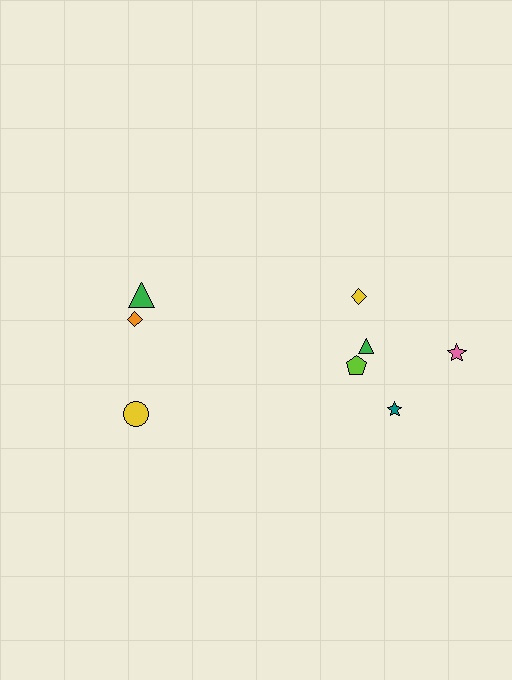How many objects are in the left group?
There are 3 objects.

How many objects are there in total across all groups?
There are 8 objects.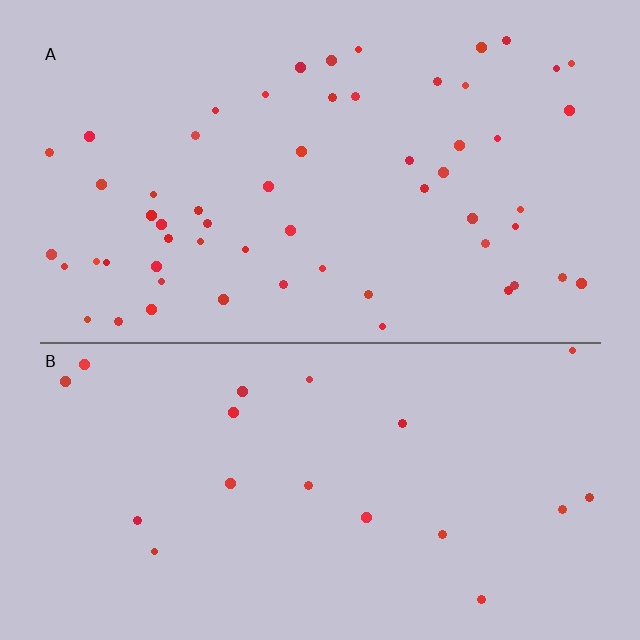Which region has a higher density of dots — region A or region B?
A (the top).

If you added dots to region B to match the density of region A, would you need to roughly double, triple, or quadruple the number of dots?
Approximately triple.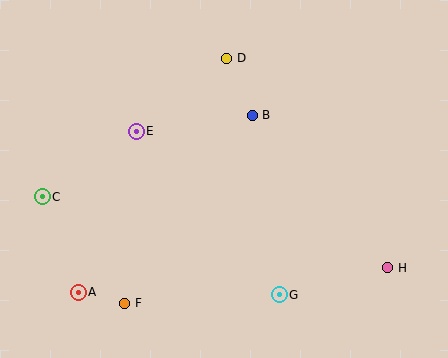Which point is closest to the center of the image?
Point B at (252, 115) is closest to the center.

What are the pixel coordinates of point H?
Point H is at (388, 268).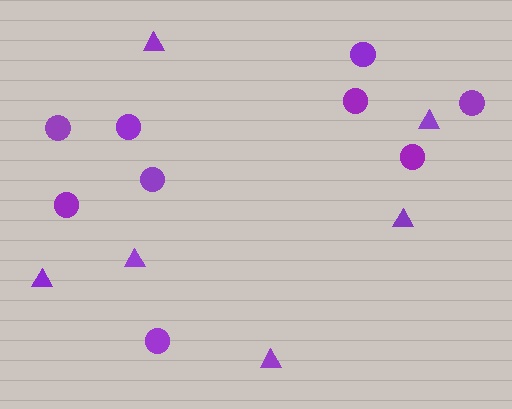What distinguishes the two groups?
There are 2 groups: one group of circles (9) and one group of triangles (6).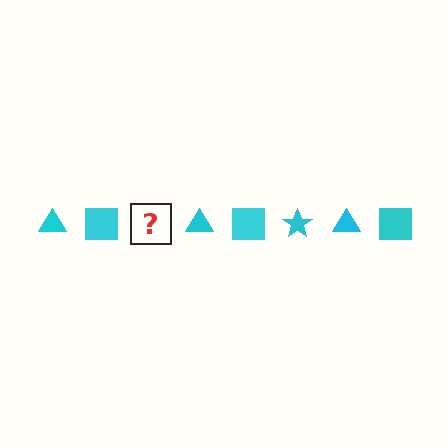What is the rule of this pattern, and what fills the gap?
The rule is that the pattern cycles through triangle, square, star shapes in cyan. The gap should be filled with a cyan star.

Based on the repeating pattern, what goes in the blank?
The blank should be a cyan star.